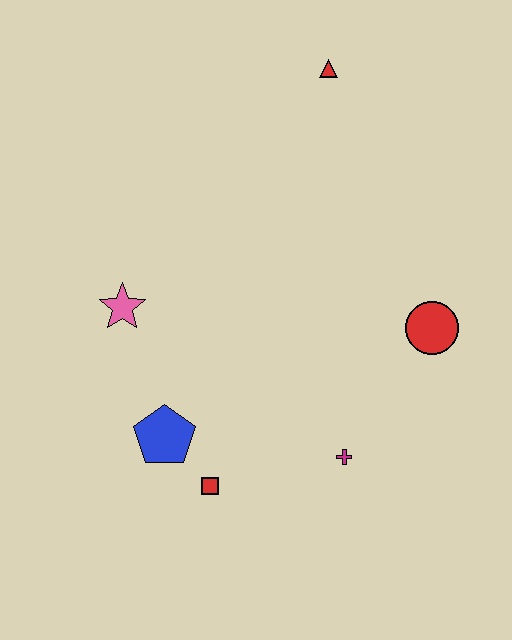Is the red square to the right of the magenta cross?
No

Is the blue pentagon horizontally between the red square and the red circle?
No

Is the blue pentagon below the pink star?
Yes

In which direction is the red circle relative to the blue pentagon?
The red circle is to the right of the blue pentagon.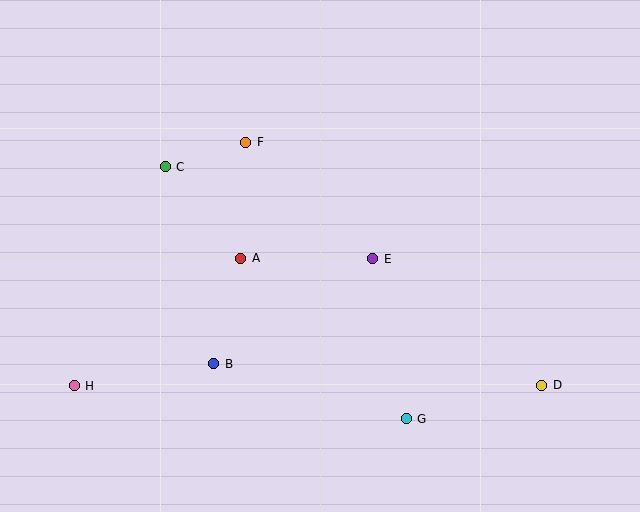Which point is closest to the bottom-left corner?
Point H is closest to the bottom-left corner.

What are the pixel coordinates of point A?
Point A is at (241, 258).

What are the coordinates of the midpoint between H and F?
The midpoint between H and F is at (160, 264).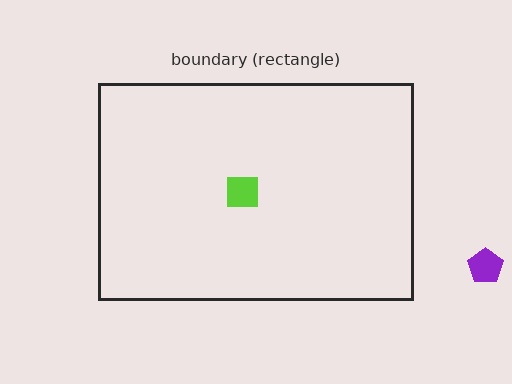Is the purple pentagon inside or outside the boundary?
Outside.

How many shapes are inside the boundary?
1 inside, 1 outside.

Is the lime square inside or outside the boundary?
Inside.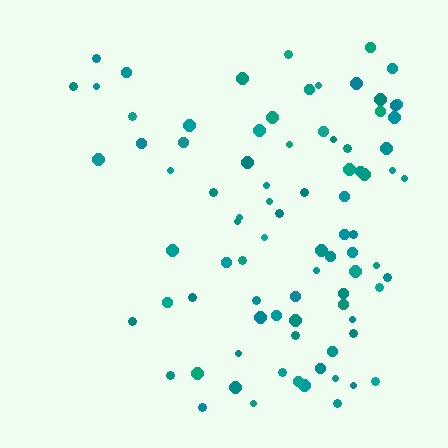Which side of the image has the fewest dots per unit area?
The left.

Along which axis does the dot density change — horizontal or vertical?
Horizontal.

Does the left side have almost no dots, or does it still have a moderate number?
Still a moderate number, just noticeably fewer than the right.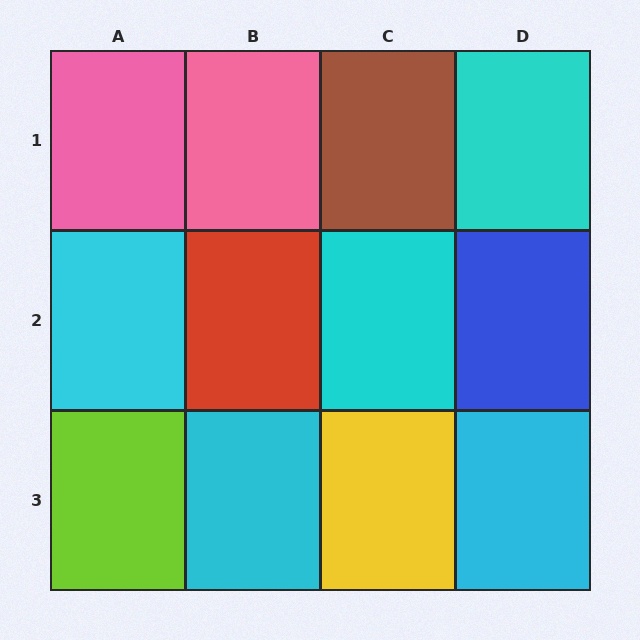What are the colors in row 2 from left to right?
Cyan, red, cyan, blue.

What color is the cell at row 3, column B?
Cyan.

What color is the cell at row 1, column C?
Brown.